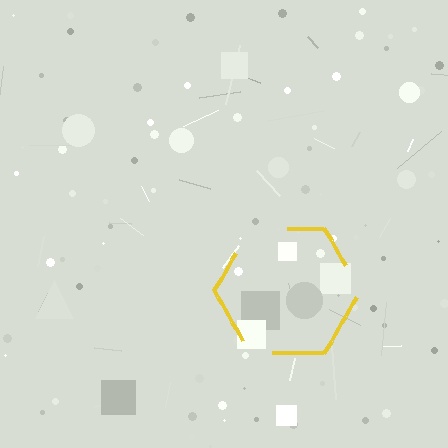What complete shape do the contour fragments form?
The contour fragments form a hexagon.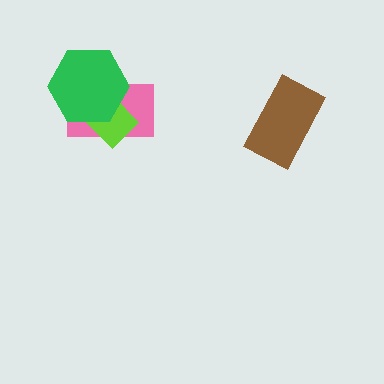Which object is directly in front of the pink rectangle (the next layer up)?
The lime diamond is directly in front of the pink rectangle.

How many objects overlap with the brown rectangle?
0 objects overlap with the brown rectangle.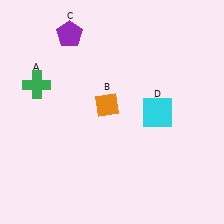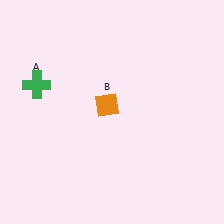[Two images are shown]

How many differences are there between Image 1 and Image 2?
There are 2 differences between the two images.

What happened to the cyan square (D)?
The cyan square (D) was removed in Image 2. It was in the bottom-right area of Image 1.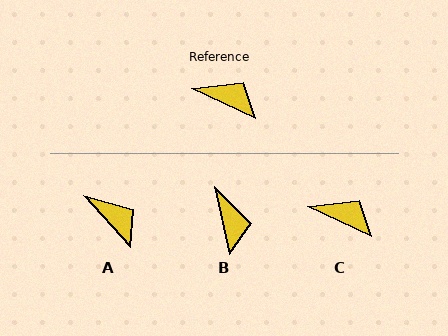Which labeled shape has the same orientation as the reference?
C.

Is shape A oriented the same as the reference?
No, it is off by about 23 degrees.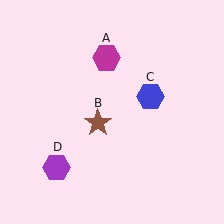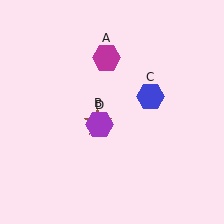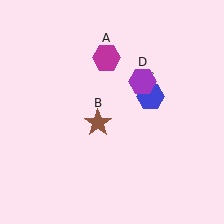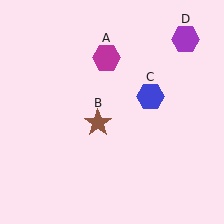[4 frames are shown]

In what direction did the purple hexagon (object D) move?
The purple hexagon (object D) moved up and to the right.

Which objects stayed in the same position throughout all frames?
Magenta hexagon (object A) and brown star (object B) and blue hexagon (object C) remained stationary.